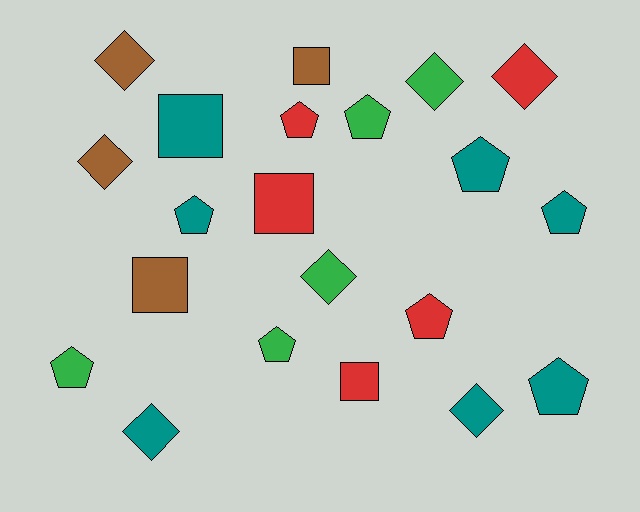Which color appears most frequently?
Teal, with 7 objects.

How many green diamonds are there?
There are 2 green diamonds.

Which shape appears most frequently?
Pentagon, with 9 objects.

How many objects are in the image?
There are 21 objects.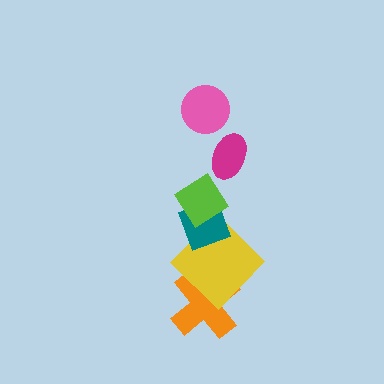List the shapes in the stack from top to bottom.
From top to bottom: the pink circle, the magenta ellipse, the lime diamond, the teal diamond, the yellow diamond, the orange cross.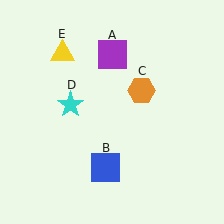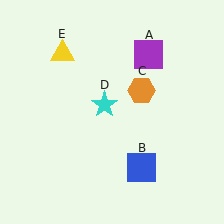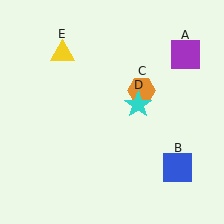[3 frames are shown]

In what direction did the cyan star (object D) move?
The cyan star (object D) moved right.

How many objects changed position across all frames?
3 objects changed position: purple square (object A), blue square (object B), cyan star (object D).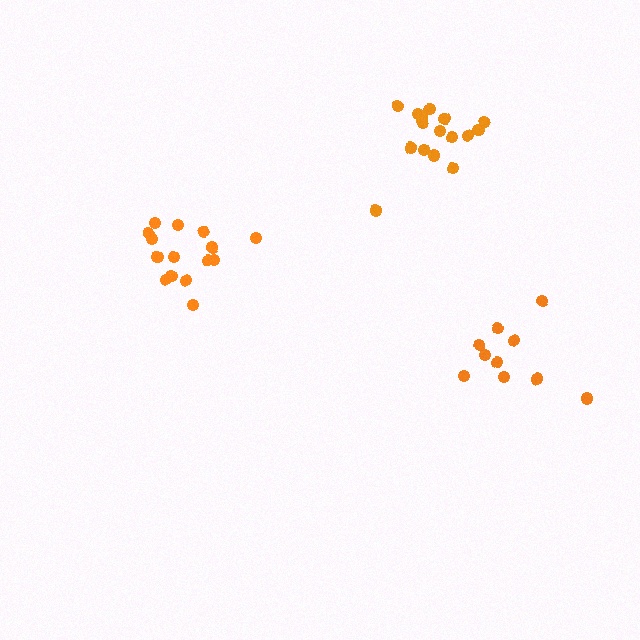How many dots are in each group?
Group 1: 16 dots, Group 2: 15 dots, Group 3: 10 dots (41 total).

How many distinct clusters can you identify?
There are 3 distinct clusters.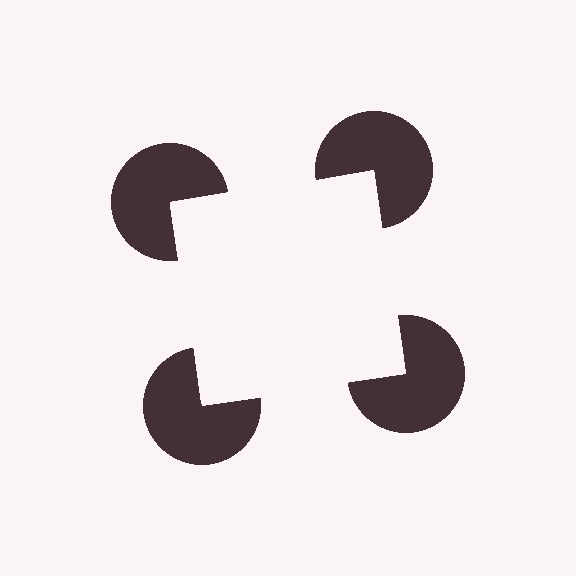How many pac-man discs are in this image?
There are 4 — one at each vertex of the illusory square.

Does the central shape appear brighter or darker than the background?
It typically appears slightly brighter than the background, even though no actual brightness change is drawn.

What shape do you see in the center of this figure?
An illusory square — its edges are inferred from the aligned wedge cuts in the pac-man discs, not physically drawn.